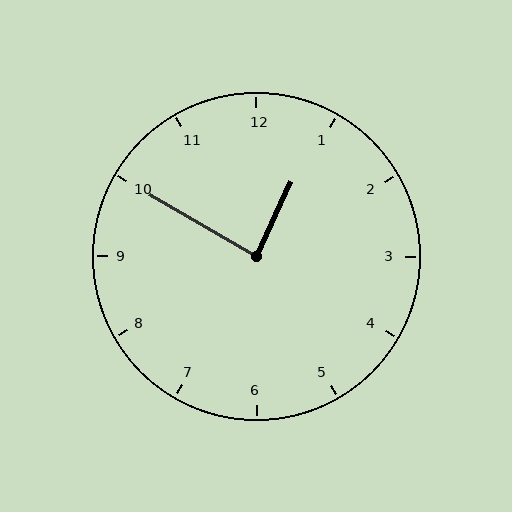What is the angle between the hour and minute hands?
Approximately 85 degrees.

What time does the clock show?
12:50.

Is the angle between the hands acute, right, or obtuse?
It is right.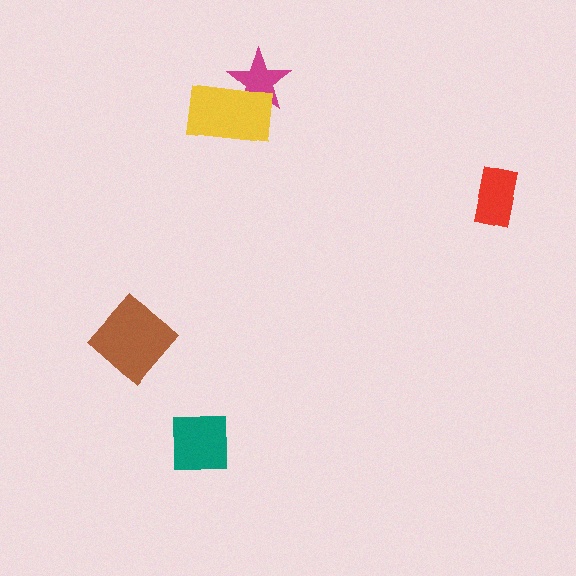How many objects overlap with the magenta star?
1 object overlaps with the magenta star.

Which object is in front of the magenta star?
The yellow rectangle is in front of the magenta star.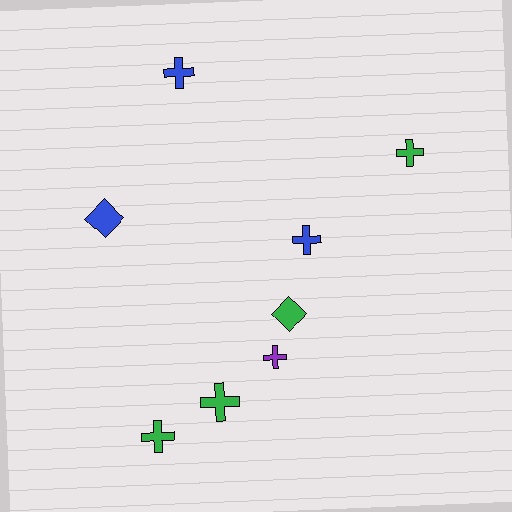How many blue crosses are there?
There are 2 blue crosses.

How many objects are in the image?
There are 8 objects.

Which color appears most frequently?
Green, with 4 objects.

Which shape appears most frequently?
Cross, with 6 objects.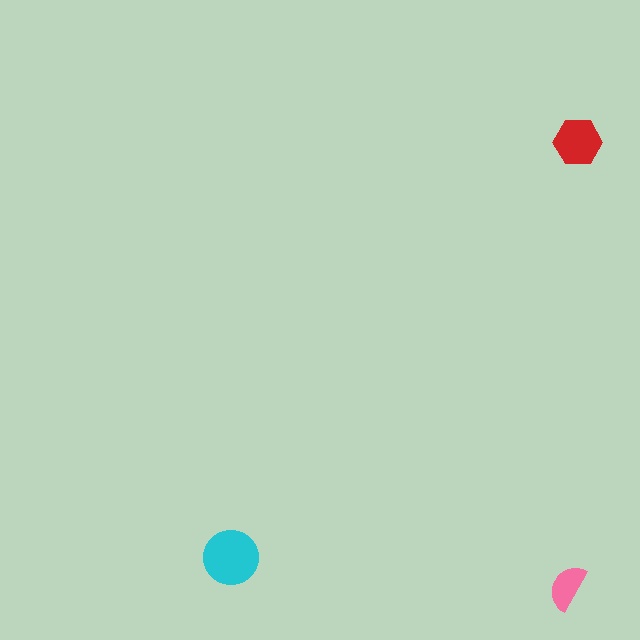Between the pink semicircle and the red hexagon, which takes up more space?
The red hexagon.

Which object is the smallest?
The pink semicircle.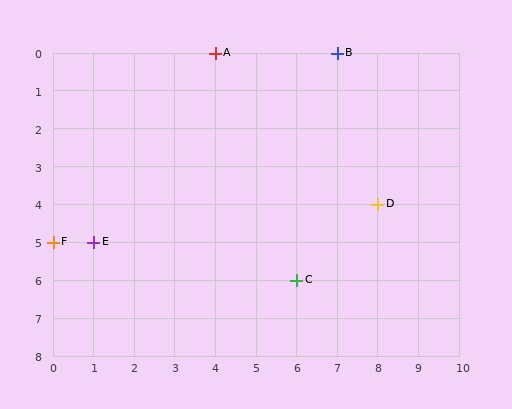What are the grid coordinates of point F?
Point F is at grid coordinates (0, 5).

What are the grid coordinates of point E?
Point E is at grid coordinates (1, 5).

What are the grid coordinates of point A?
Point A is at grid coordinates (4, 0).